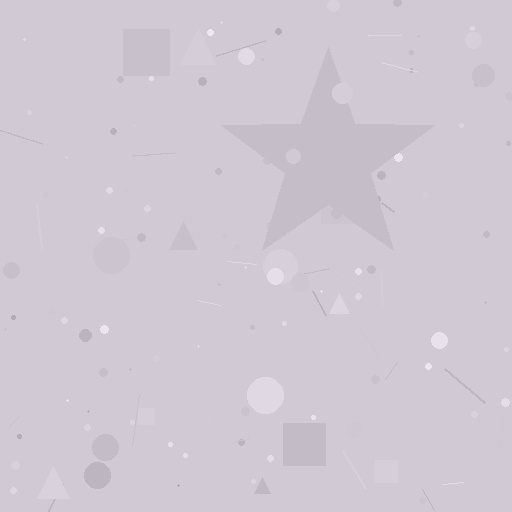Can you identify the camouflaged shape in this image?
The camouflaged shape is a star.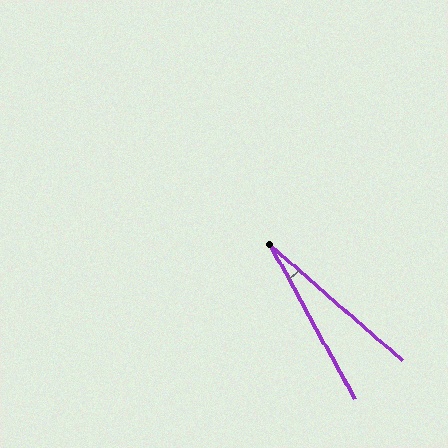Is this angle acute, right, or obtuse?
It is acute.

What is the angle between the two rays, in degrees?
Approximately 20 degrees.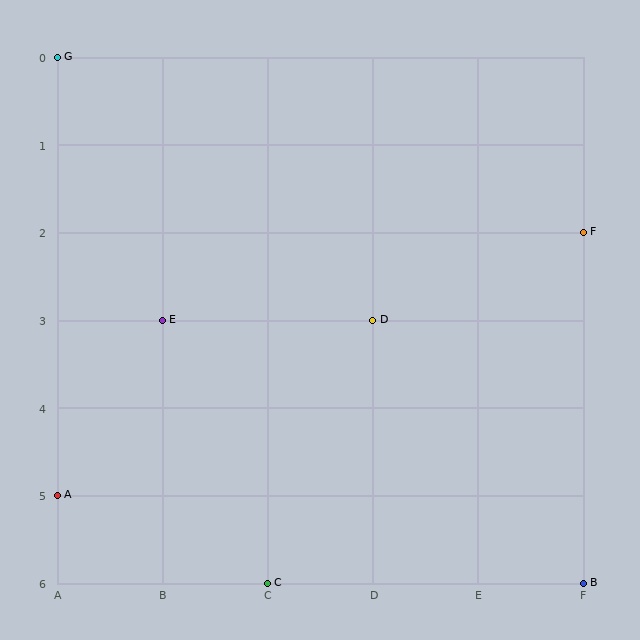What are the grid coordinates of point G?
Point G is at grid coordinates (A, 0).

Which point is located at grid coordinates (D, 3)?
Point D is at (D, 3).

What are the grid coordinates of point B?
Point B is at grid coordinates (F, 6).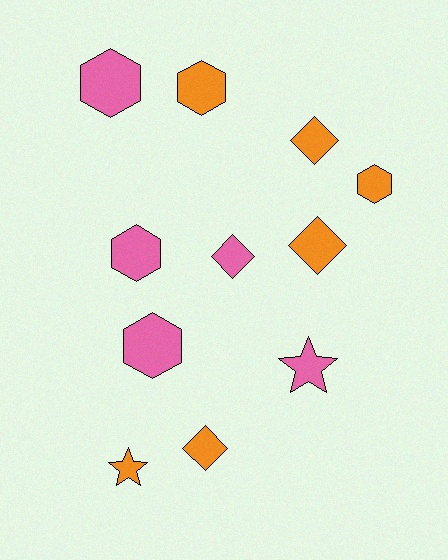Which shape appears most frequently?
Hexagon, with 5 objects.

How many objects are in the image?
There are 11 objects.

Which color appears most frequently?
Orange, with 6 objects.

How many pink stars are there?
There is 1 pink star.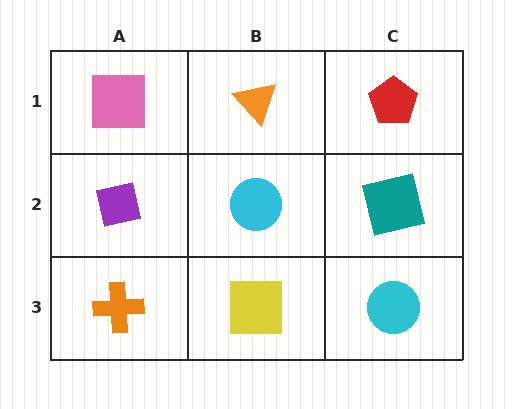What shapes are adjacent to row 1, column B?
A cyan circle (row 2, column B), a pink square (row 1, column A), a red pentagon (row 1, column C).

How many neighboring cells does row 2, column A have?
3.